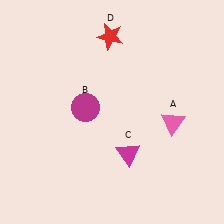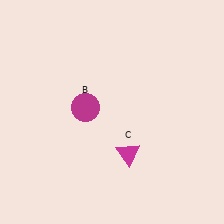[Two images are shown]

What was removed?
The red star (D), the pink triangle (A) were removed in Image 2.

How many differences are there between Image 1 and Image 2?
There are 2 differences between the two images.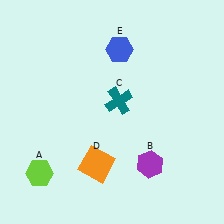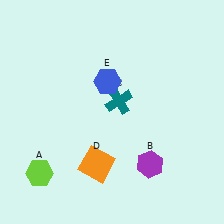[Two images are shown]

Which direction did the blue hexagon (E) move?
The blue hexagon (E) moved down.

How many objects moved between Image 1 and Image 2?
1 object moved between the two images.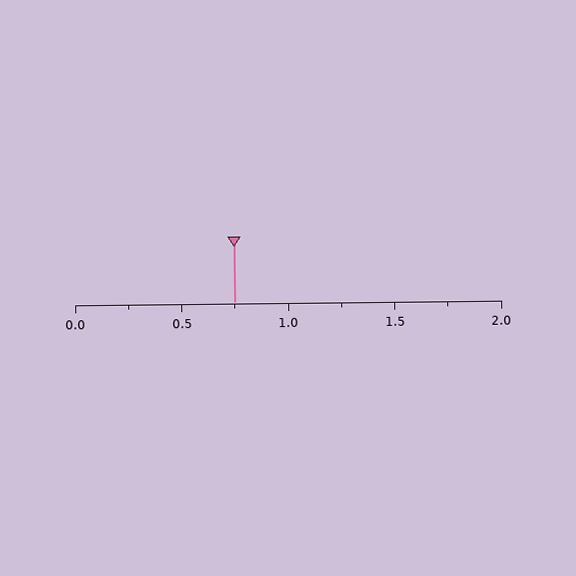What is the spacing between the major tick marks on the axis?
The major ticks are spaced 0.5 apart.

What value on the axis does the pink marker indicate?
The marker indicates approximately 0.75.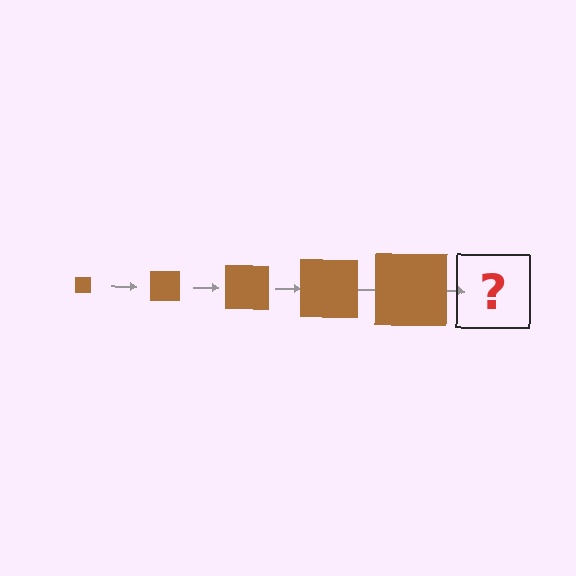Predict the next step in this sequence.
The next step is a brown square, larger than the previous one.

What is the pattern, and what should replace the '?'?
The pattern is that the square gets progressively larger each step. The '?' should be a brown square, larger than the previous one.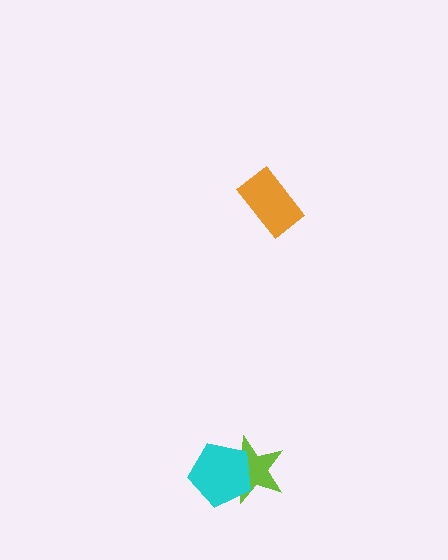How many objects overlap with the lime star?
1 object overlaps with the lime star.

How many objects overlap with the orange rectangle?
0 objects overlap with the orange rectangle.